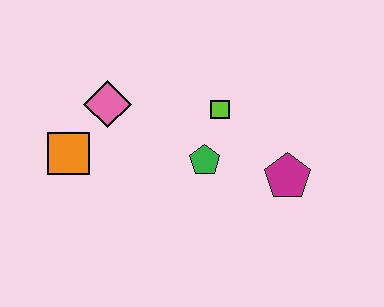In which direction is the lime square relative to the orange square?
The lime square is to the right of the orange square.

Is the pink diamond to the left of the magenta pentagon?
Yes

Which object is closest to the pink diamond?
The orange square is closest to the pink diamond.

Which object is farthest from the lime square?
The orange square is farthest from the lime square.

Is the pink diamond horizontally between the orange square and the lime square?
Yes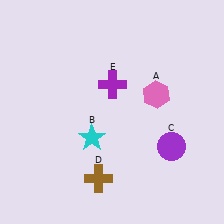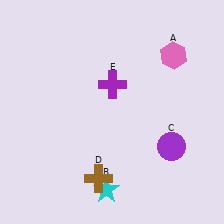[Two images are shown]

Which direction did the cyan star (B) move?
The cyan star (B) moved down.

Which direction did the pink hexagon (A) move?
The pink hexagon (A) moved up.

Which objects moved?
The objects that moved are: the pink hexagon (A), the cyan star (B).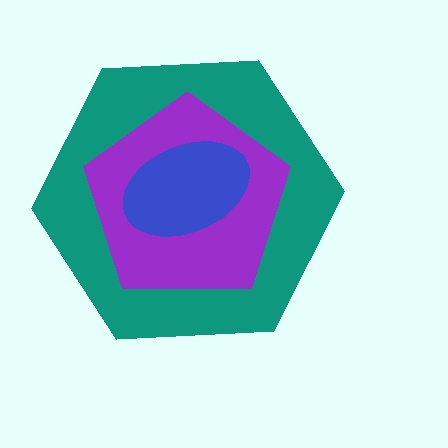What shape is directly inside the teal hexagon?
The purple pentagon.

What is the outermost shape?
The teal hexagon.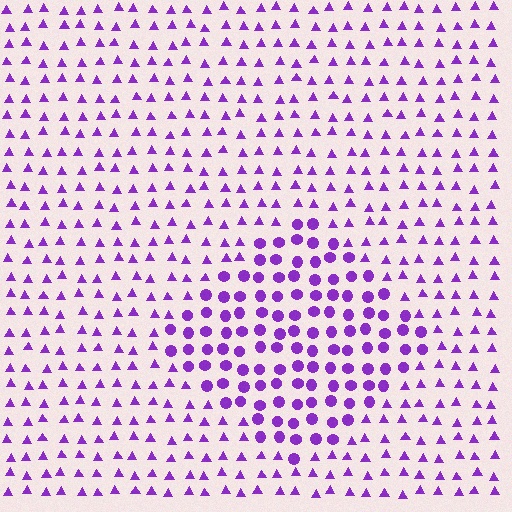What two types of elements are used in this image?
The image uses circles inside the diamond region and triangles outside it.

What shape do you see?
I see a diamond.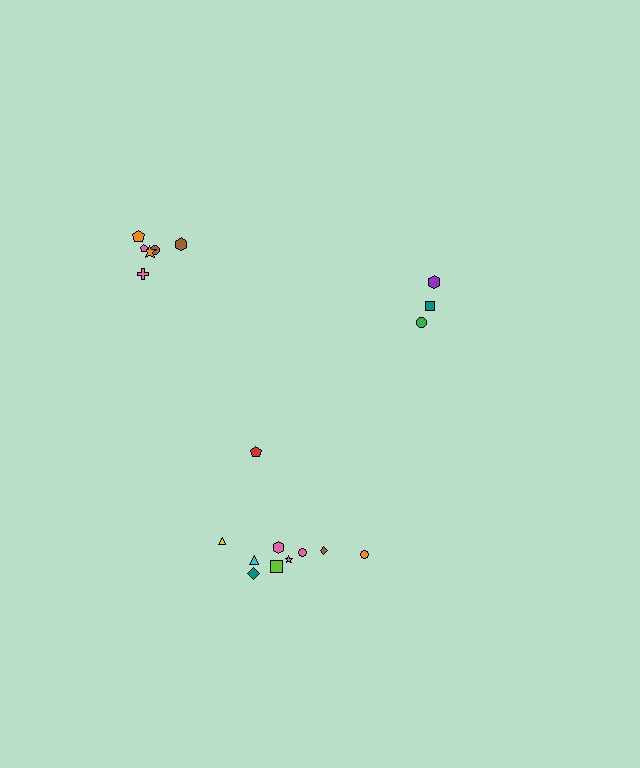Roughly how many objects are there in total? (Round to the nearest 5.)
Roughly 20 objects in total.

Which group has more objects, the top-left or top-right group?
The top-left group.